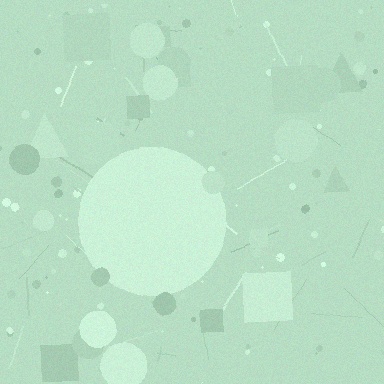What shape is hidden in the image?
A circle is hidden in the image.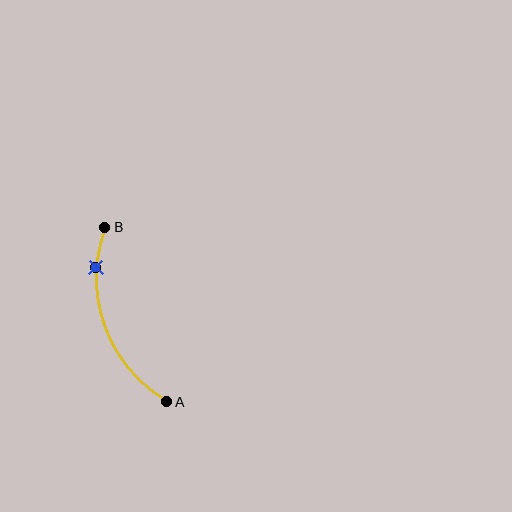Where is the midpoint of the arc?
The arc midpoint is the point on the curve farthest from the straight line joining A and B. It sits to the left of that line.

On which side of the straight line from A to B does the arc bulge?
The arc bulges to the left of the straight line connecting A and B.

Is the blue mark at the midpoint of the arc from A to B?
No. The blue mark lies on the arc but is closer to endpoint B. The arc midpoint would be at the point on the curve equidistant along the arc from both A and B.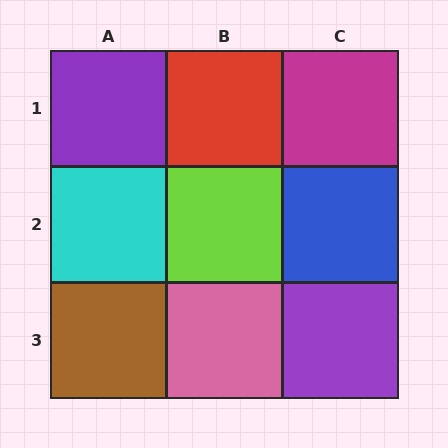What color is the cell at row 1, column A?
Purple.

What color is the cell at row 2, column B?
Lime.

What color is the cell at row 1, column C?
Magenta.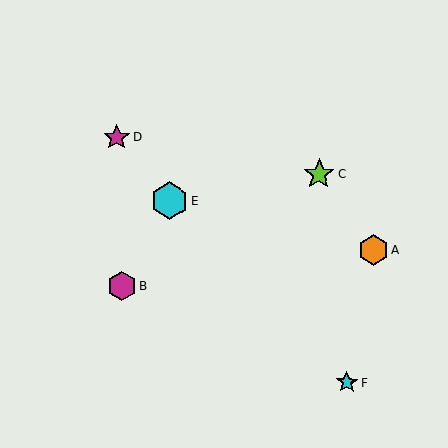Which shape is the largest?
The cyan hexagon (labeled E) is the largest.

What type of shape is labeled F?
Shape F is a cyan star.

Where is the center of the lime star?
The center of the lime star is at (319, 174).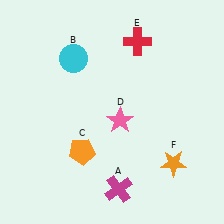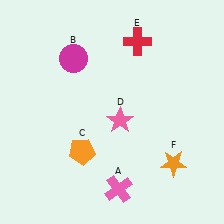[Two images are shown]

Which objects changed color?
A changed from magenta to pink. B changed from cyan to magenta.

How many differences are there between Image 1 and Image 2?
There are 2 differences between the two images.